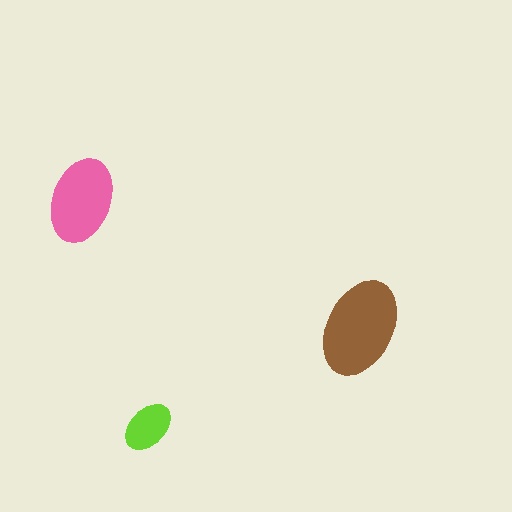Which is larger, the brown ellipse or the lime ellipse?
The brown one.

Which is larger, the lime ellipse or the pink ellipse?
The pink one.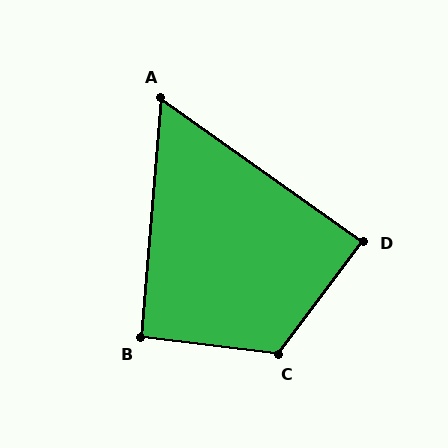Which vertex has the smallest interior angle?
A, at approximately 60 degrees.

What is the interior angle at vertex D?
Approximately 88 degrees (approximately right).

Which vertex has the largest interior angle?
C, at approximately 120 degrees.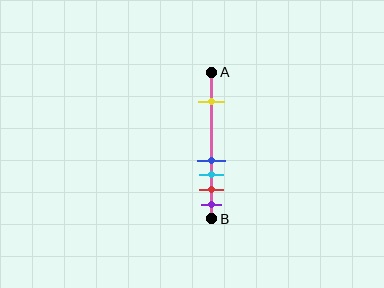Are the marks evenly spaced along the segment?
No, the marks are not evenly spaced.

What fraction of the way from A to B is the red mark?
The red mark is approximately 80% (0.8) of the way from A to B.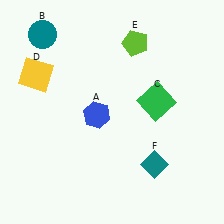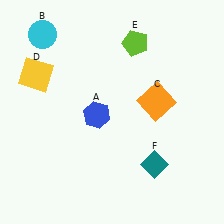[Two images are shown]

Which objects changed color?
B changed from teal to cyan. C changed from green to orange.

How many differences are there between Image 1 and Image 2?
There are 2 differences between the two images.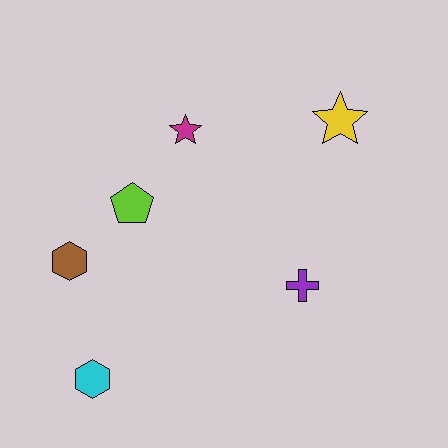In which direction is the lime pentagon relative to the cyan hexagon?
The lime pentagon is above the cyan hexagon.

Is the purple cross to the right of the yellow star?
No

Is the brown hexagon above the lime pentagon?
No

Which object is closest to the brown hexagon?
The lime pentagon is closest to the brown hexagon.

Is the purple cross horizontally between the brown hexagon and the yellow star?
Yes